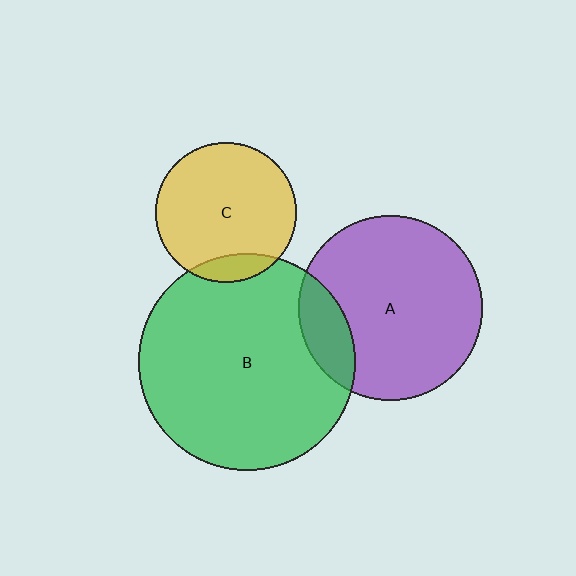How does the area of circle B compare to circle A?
Approximately 1.4 times.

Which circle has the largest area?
Circle B (green).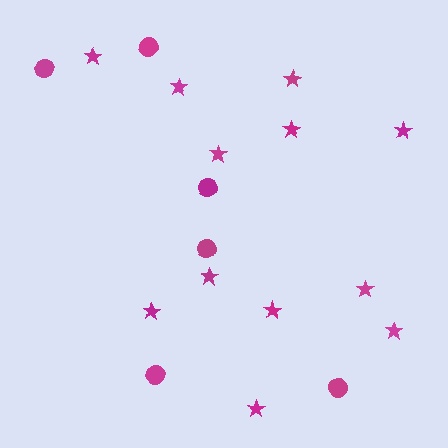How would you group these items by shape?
There are 2 groups: one group of stars (12) and one group of circles (6).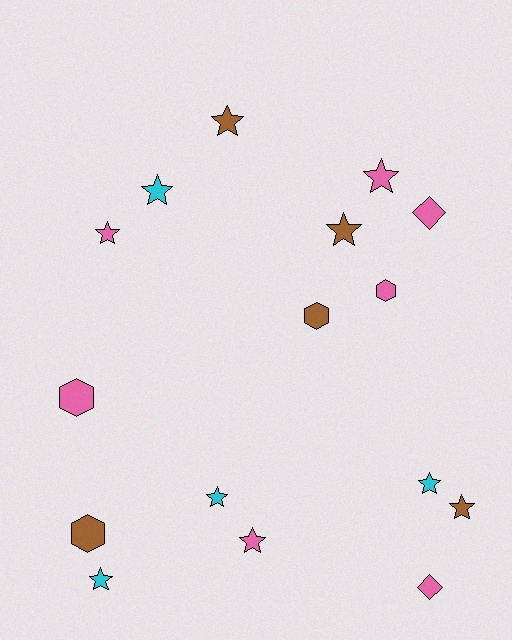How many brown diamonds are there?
There are no brown diamonds.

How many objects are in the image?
There are 16 objects.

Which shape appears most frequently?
Star, with 10 objects.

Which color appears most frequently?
Pink, with 7 objects.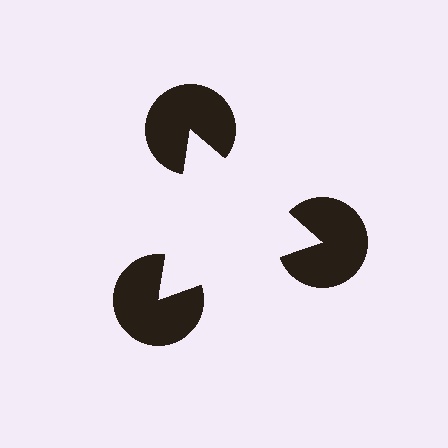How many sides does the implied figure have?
3 sides.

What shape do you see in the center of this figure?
An illusory triangle — its edges are inferred from the aligned wedge cuts in the pac-man discs, not physically drawn.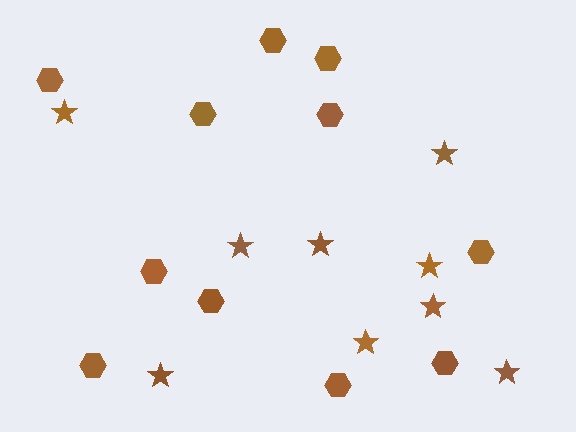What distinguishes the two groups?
There are 2 groups: one group of hexagons (11) and one group of stars (9).